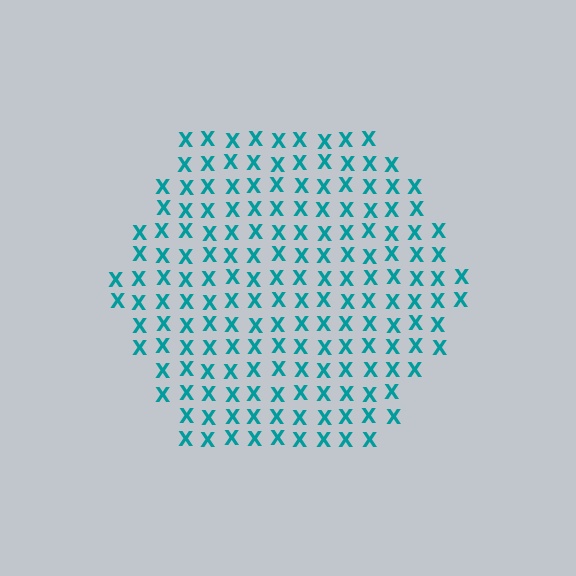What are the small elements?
The small elements are letter X's.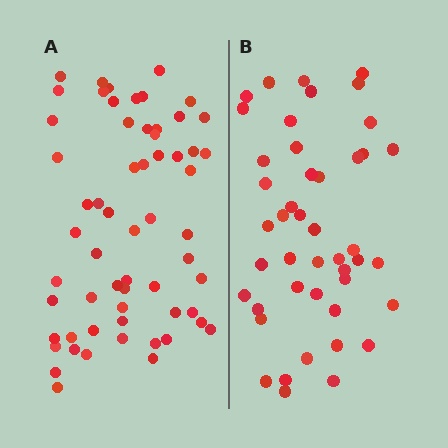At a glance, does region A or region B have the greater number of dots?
Region A (the left region) has more dots.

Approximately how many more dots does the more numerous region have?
Region A has approximately 15 more dots than region B.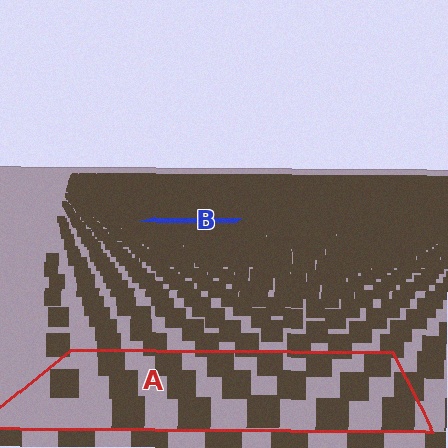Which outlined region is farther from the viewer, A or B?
Region B is farther from the viewer — the texture elements inside it appear smaller and more densely packed.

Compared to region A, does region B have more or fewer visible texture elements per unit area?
Region B has more texture elements per unit area — they are packed more densely because it is farther away.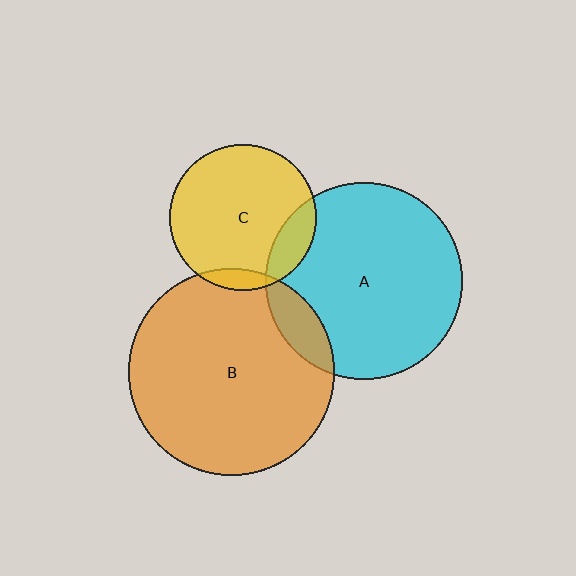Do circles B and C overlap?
Yes.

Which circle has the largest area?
Circle B (orange).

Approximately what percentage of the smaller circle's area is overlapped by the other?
Approximately 5%.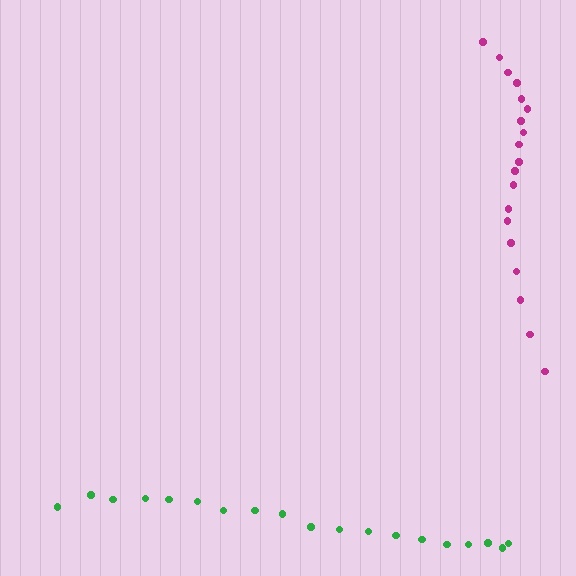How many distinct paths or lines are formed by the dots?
There are 2 distinct paths.